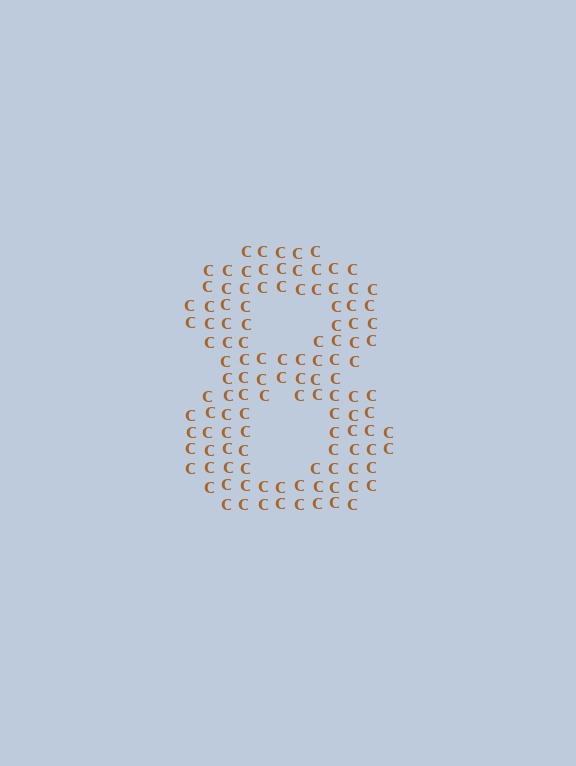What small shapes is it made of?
It is made of small letter C's.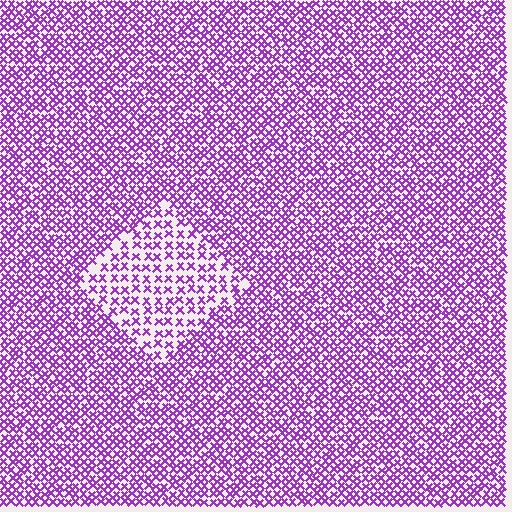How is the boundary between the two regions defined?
The boundary is defined by a change in element density (approximately 1.8x ratio). All elements are the same color, size, and shape.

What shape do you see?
I see a diamond.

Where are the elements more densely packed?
The elements are more densely packed outside the diamond boundary.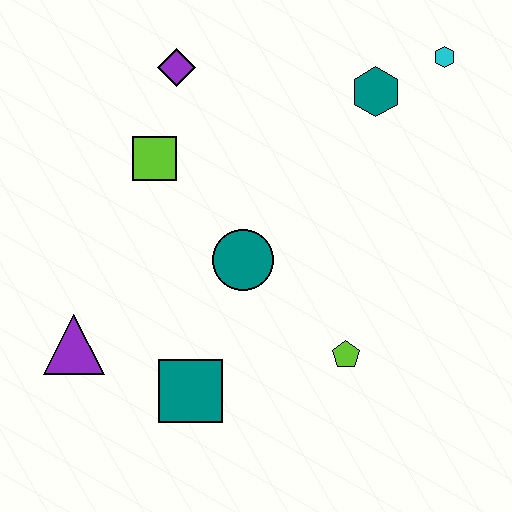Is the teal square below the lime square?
Yes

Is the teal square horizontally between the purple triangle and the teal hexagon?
Yes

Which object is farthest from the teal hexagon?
The purple triangle is farthest from the teal hexagon.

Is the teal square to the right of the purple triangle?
Yes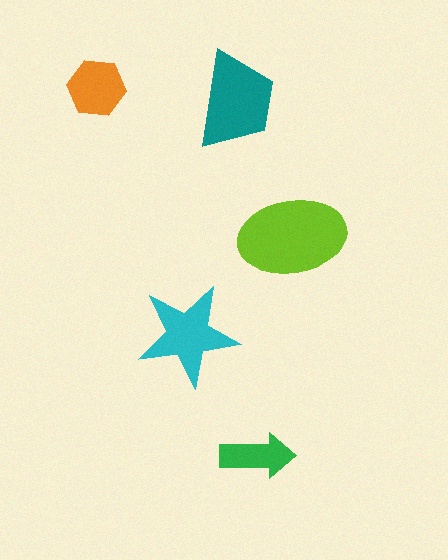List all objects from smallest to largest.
The green arrow, the orange hexagon, the cyan star, the teal trapezoid, the lime ellipse.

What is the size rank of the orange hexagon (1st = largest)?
4th.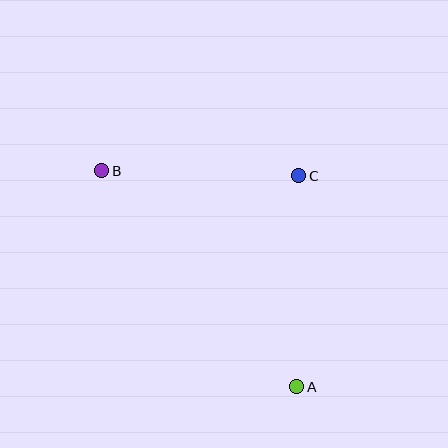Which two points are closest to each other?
Points B and C are closest to each other.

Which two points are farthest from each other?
Points A and B are farthest from each other.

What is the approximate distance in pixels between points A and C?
The distance between A and C is approximately 211 pixels.